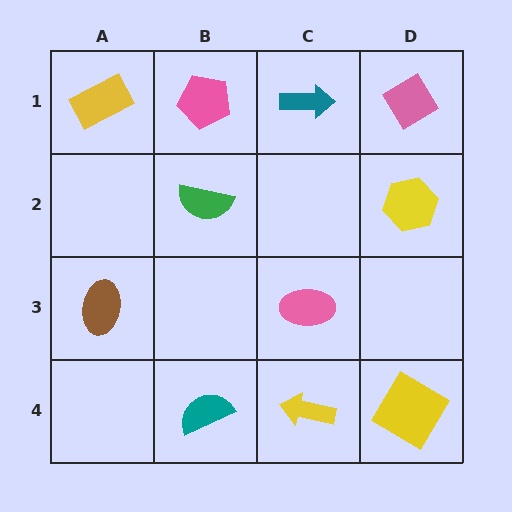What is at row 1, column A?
A yellow rectangle.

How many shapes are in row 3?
2 shapes.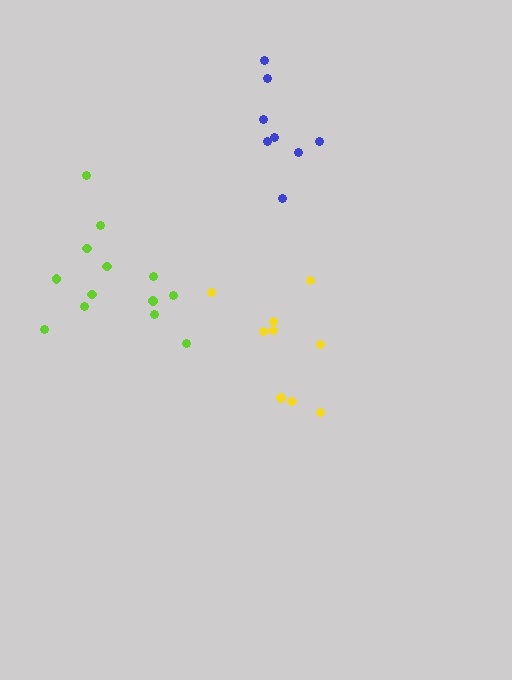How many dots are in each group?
Group 1: 8 dots, Group 2: 9 dots, Group 3: 13 dots (30 total).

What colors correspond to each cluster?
The clusters are colored: blue, yellow, lime.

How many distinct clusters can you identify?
There are 3 distinct clusters.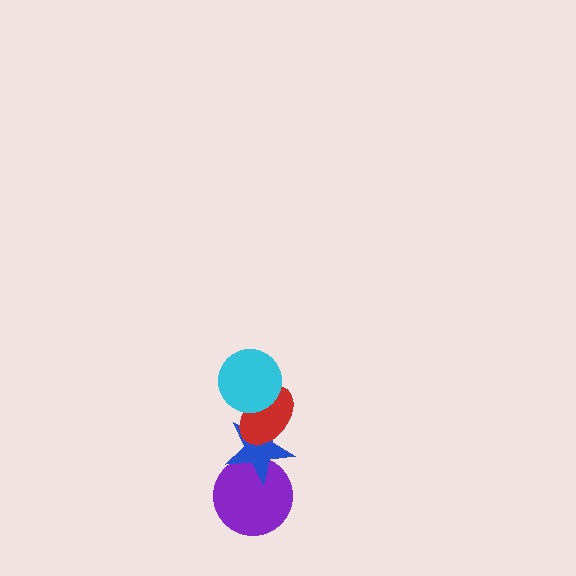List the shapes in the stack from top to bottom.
From top to bottom: the cyan circle, the red ellipse, the blue star, the purple circle.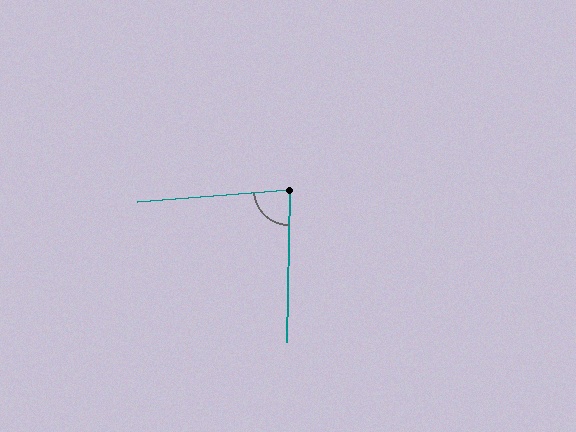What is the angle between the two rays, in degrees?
Approximately 84 degrees.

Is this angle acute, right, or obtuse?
It is acute.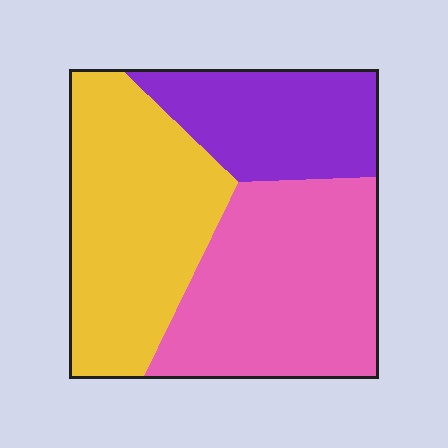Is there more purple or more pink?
Pink.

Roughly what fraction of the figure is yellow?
Yellow takes up about three eighths (3/8) of the figure.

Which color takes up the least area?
Purple, at roughly 25%.